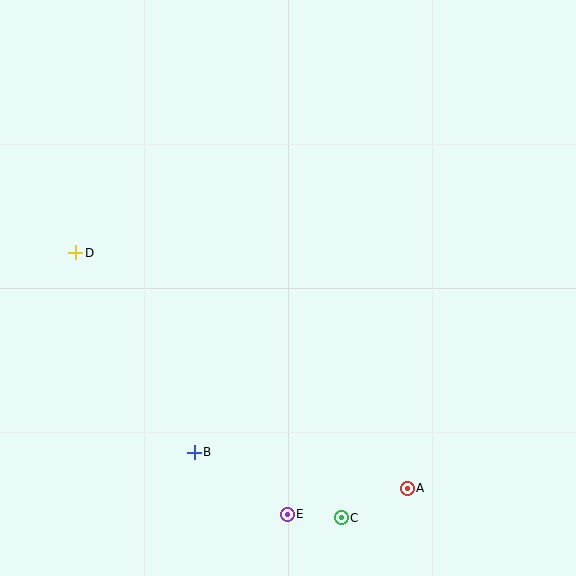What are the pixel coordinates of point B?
Point B is at (194, 452).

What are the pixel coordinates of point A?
Point A is at (407, 488).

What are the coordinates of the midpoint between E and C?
The midpoint between E and C is at (314, 516).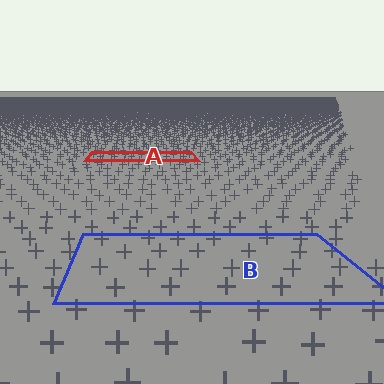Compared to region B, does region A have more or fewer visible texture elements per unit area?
Region A has more texture elements per unit area — they are packed more densely because it is farther away.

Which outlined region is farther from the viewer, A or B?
Region A is farther from the viewer — the texture elements inside it appear smaller and more densely packed.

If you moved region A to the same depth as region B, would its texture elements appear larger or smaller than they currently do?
They would appear larger. At a closer depth, the same texture elements are projected at a bigger on-screen size.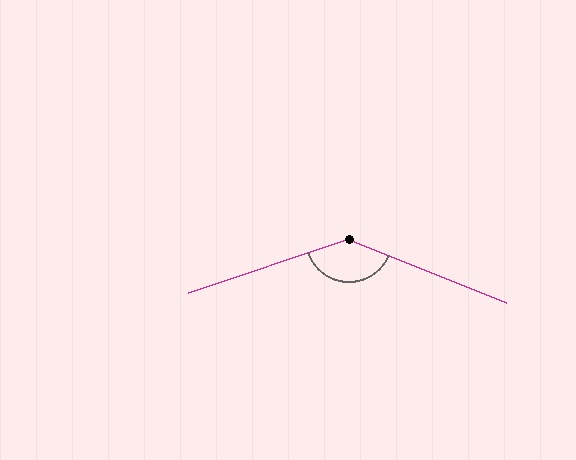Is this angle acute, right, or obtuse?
It is obtuse.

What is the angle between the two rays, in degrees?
Approximately 140 degrees.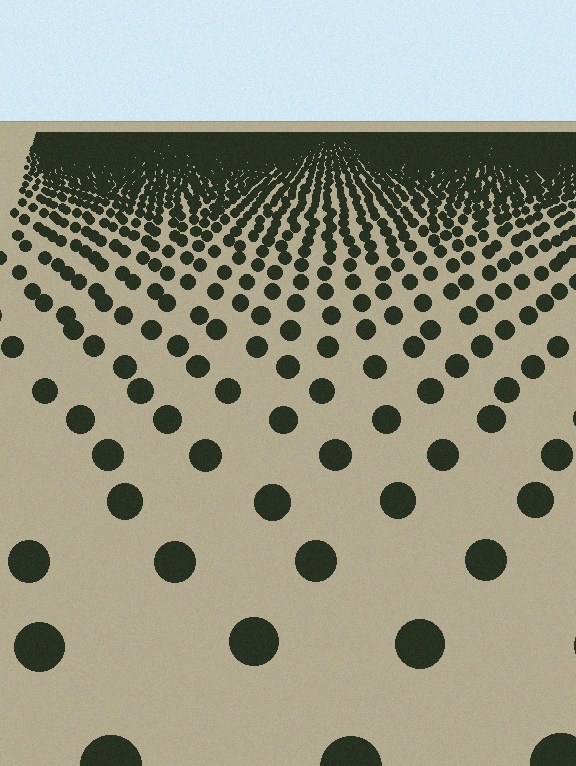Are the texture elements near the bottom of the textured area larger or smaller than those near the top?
Larger. Near the bottom, elements are closer to the viewer and appear at a bigger on-screen size.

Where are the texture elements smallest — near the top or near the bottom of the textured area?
Near the top.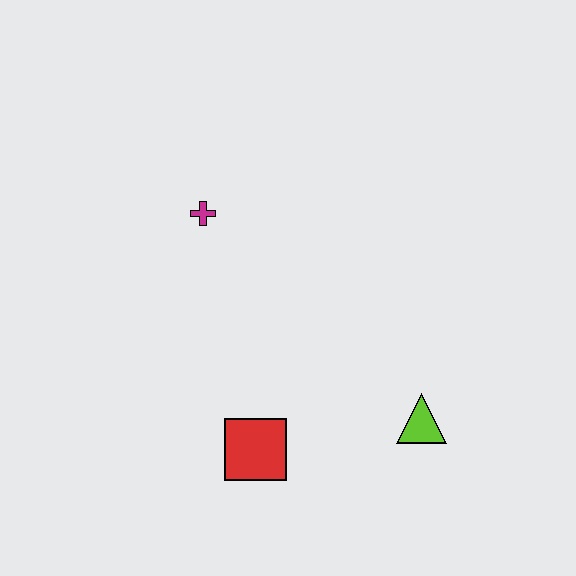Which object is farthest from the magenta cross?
The lime triangle is farthest from the magenta cross.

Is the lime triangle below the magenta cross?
Yes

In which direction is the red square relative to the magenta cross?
The red square is below the magenta cross.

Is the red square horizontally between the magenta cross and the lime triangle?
Yes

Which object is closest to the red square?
The lime triangle is closest to the red square.